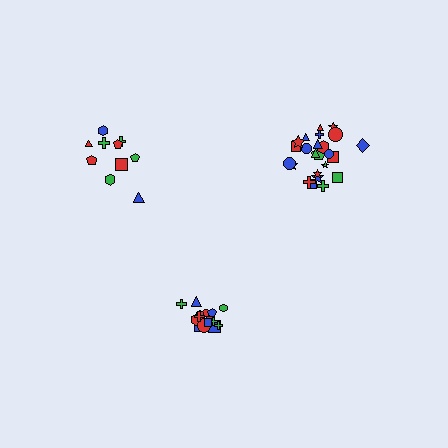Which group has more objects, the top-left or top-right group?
The top-right group.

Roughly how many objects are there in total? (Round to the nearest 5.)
Roughly 50 objects in total.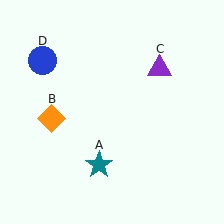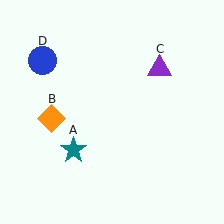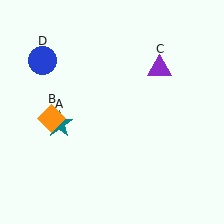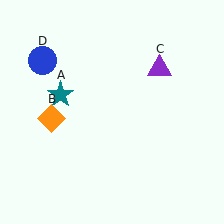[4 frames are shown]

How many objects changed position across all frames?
1 object changed position: teal star (object A).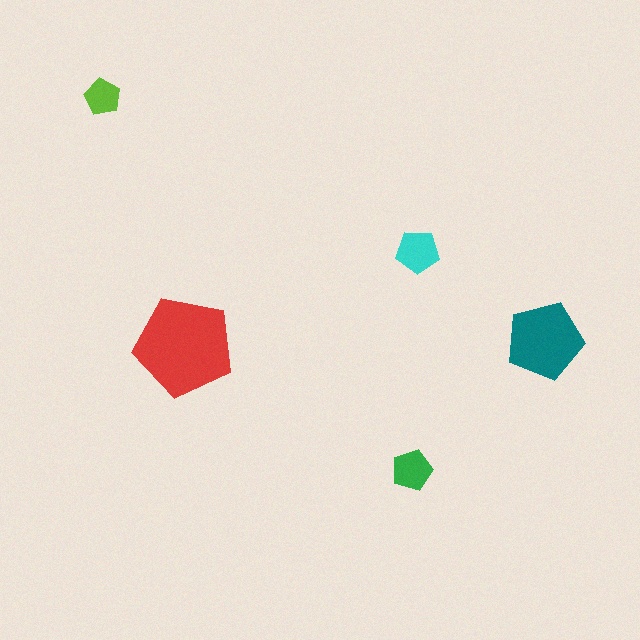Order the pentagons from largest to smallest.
the red one, the teal one, the cyan one, the green one, the lime one.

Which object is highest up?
The lime pentagon is topmost.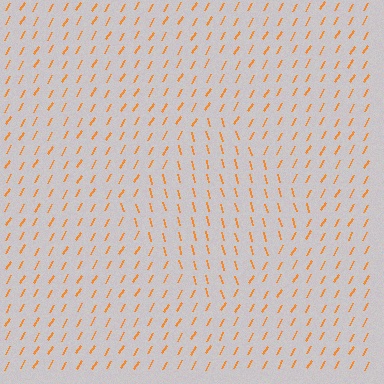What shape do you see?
I see a diamond.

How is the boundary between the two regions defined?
The boundary is defined purely by a change in line orientation (approximately 45 degrees difference). All lines are the same color and thickness.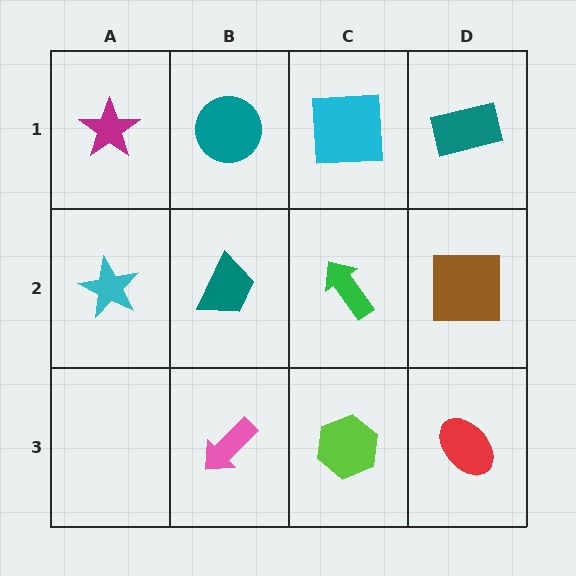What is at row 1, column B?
A teal circle.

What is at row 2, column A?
A cyan star.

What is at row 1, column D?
A teal rectangle.